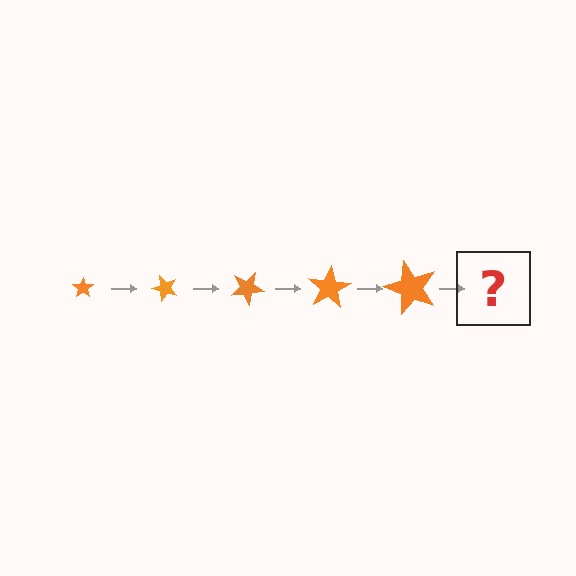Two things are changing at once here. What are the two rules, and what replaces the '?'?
The two rules are that the star grows larger each step and it rotates 50 degrees each step. The '?' should be a star, larger than the previous one and rotated 250 degrees from the start.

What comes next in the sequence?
The next element should be a star, larger than the previous one and rotated 250 degrees from the start.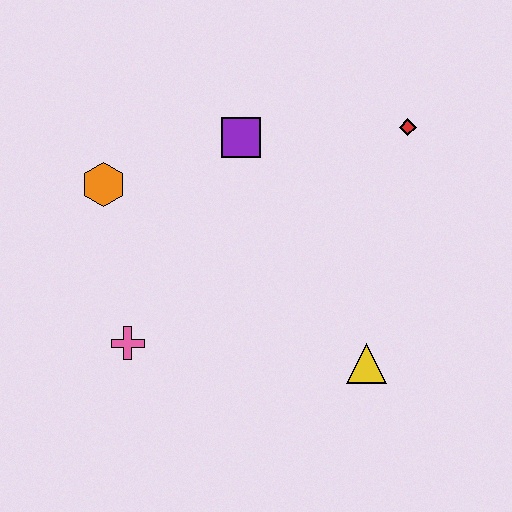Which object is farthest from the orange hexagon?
The yellow triangle is farthest from the orange hexagon.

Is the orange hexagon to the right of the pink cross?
No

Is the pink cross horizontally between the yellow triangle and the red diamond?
No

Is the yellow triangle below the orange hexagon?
Yes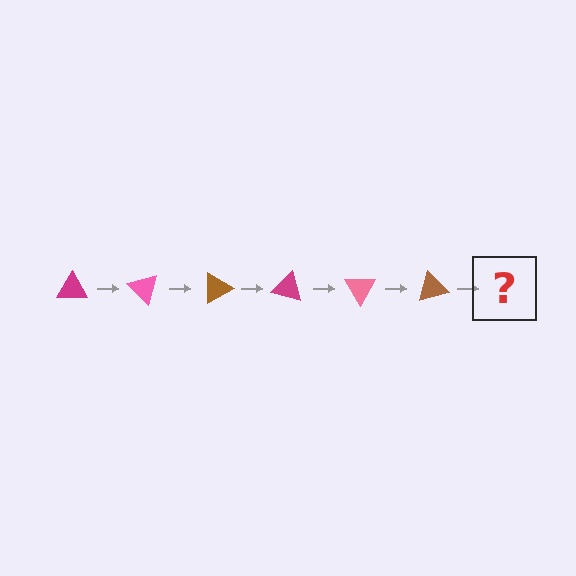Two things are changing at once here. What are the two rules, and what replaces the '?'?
The two rules are that it rotates 45 degrees each step and the color cycles through magenta, pink, and brown. The '?' should be a magenta triangle, rotated 270 degrees from the start.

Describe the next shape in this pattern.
It should be a magenta triangle, rotated 270 degrees from the start.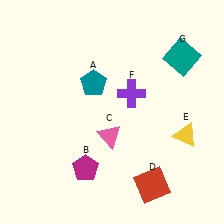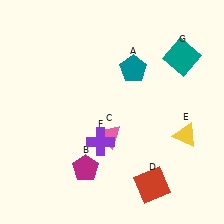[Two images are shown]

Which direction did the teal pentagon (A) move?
The teal pentagon (A) moved right.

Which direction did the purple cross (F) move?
The purple cross (F) moved down.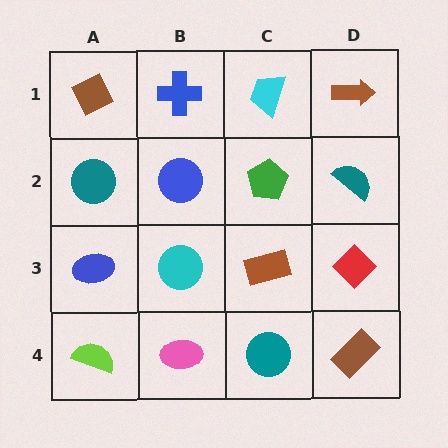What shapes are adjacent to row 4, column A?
A blue ellipse (row 3, column A), a pink ellipse (row 4, column B).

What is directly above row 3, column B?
A blue circle.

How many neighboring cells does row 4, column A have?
2.